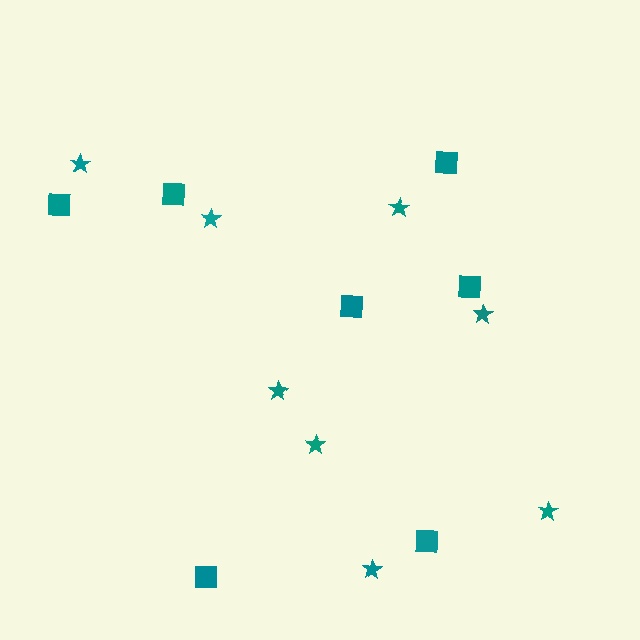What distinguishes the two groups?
There are 2 groups: one group of squares (7) and one group of stars (8).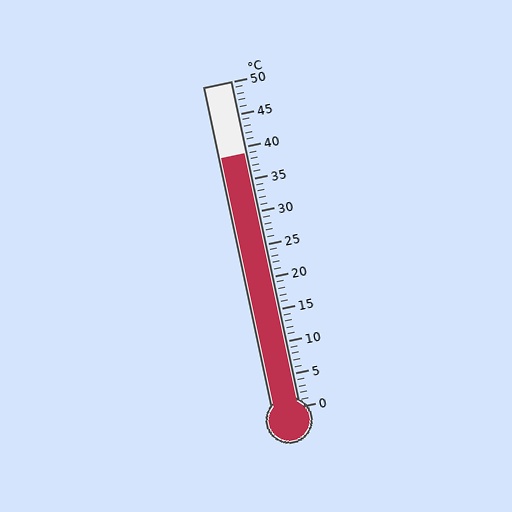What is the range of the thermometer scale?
The thermometer scale ranges from 0°C to 50°C.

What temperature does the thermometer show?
The thermometer shows approximately 39°C.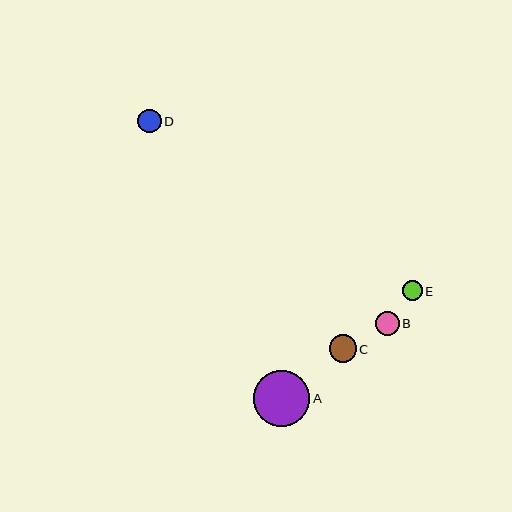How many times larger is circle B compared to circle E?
Circle B is approximately 1.2 times the size of circle E.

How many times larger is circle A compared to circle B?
Circle A is approximately 2.4 times the size of circle B.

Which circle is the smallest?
Circle E is the smallest with a size of approximately 20 pixels.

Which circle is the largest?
Circle A is the largest with a size of approximately 56 pixels.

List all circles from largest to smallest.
From largest to smallest: A, C, D, B, E.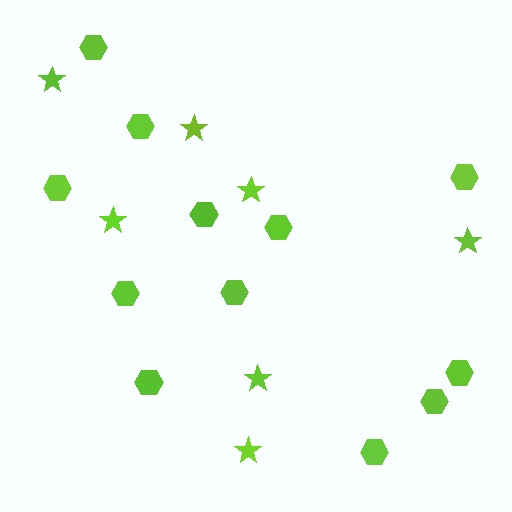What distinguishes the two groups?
There are 2 groups: one group of stars (7) and one group of hexagons (12).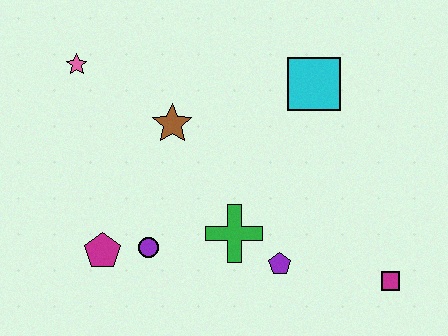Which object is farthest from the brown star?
The magenta square is farthest from the brown star.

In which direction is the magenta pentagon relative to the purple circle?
The magenta pentagon is to the left of the purple circle.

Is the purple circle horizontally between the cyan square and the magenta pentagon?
Yes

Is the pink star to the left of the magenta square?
Yes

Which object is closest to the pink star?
The brown star is closest to the pink star.